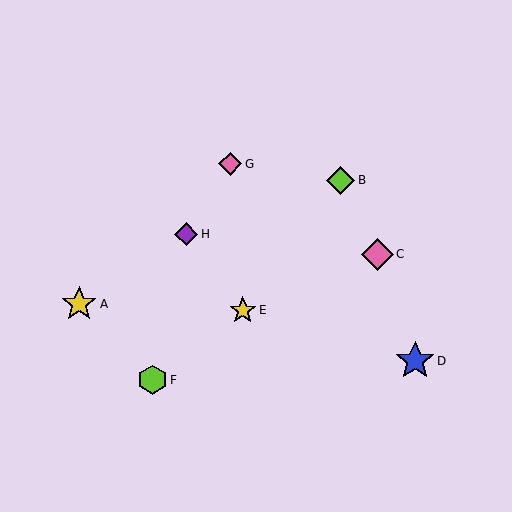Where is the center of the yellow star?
The center of the yellow star is at (79, 304).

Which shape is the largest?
The blue star (labeled D) is the largest.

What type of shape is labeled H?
Shape H is a purple diamond.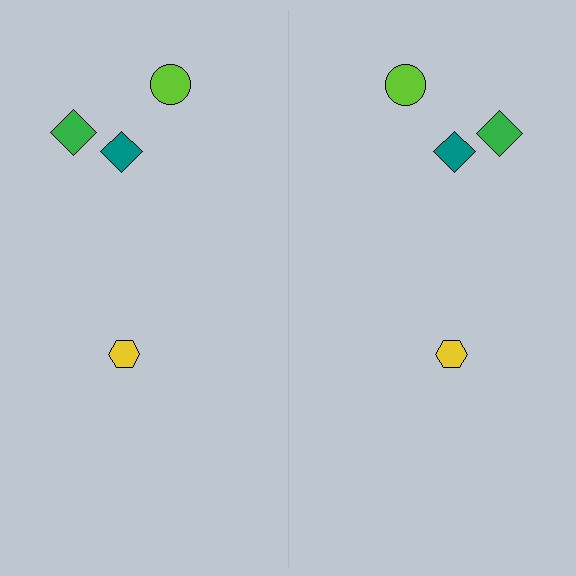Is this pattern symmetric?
Yes, this pattern has bilateral (reflection) symmetry.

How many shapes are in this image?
There are 8 shapes in this image.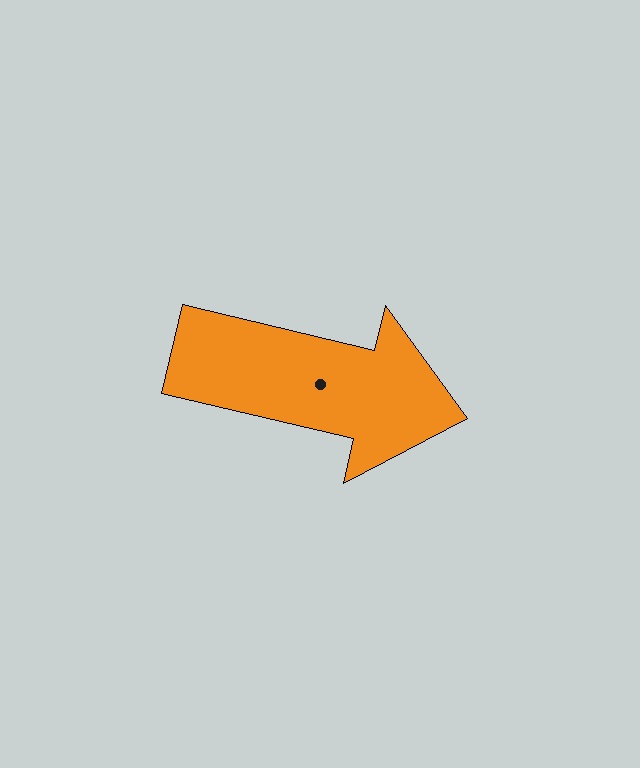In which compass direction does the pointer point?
East.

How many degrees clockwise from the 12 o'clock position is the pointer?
Approximately 103 degrees.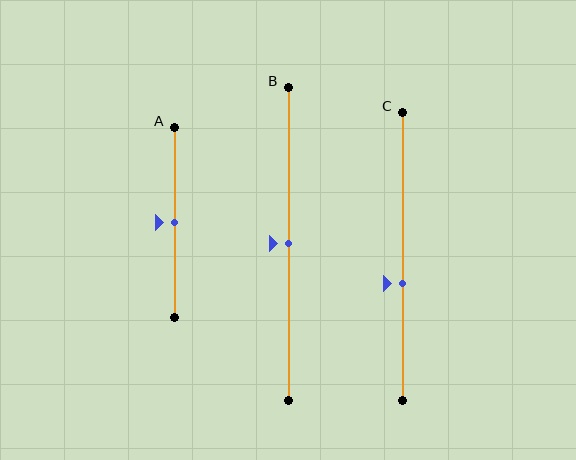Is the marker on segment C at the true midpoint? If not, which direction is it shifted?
No, the marker on segment C is shifted downward by about 9% of the segment length.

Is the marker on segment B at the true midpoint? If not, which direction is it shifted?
Yes, the marker on segment B is at the true midpoint.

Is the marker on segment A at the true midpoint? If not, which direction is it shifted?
Yes, the marker on segment A is at the true midpoint.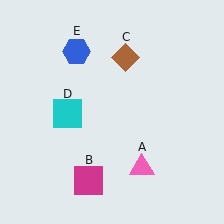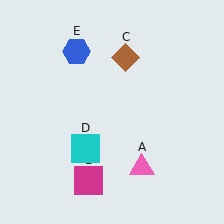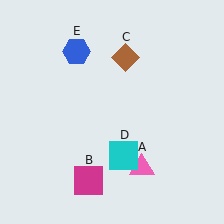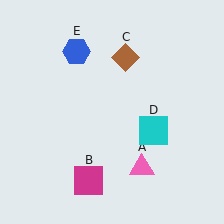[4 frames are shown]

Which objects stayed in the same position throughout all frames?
Pink triangle (object A) and magenta square (object B) and brown diamond (object C) and blue hexagon (object E) remained stationary.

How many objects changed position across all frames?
1 object changed position: cyan square (object D).